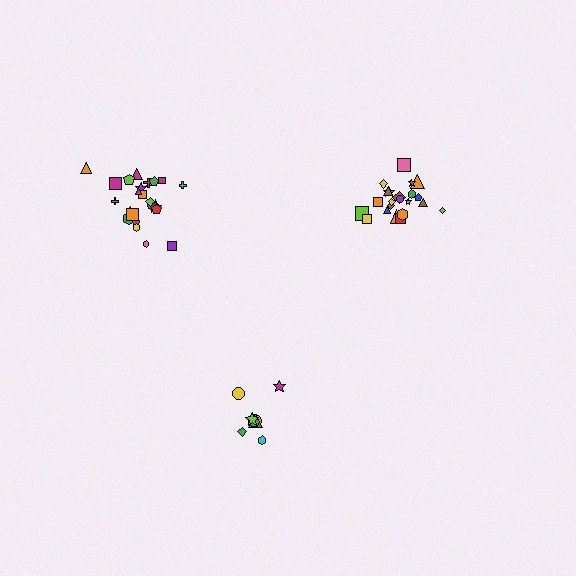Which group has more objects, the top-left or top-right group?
The top-left group.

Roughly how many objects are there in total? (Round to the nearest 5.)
Roughly 55 objects in total.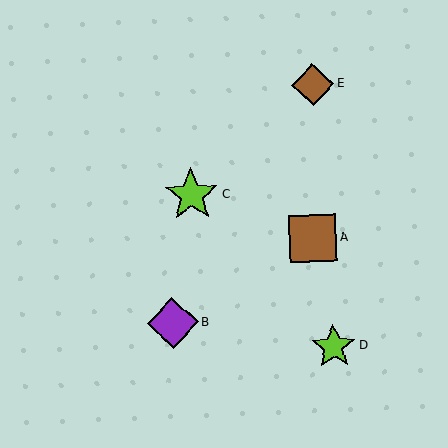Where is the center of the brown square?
The center of the brown square is at (313, 238).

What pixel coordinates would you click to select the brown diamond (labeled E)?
Click at (313, 84) to select the brown diamond E.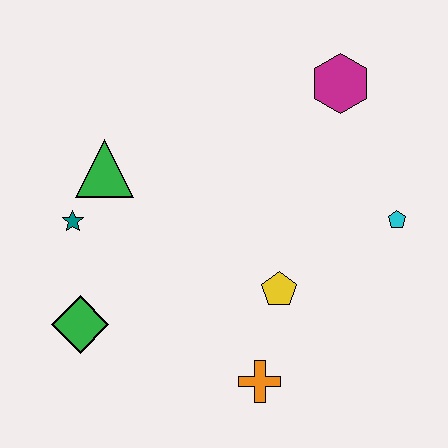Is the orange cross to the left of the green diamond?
No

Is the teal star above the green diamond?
Yes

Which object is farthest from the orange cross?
The magenta hexagon is farthest from the orange cross.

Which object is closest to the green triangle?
The teal star is closest to the green triangle.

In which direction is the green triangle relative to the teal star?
The green triangle is above the teal star.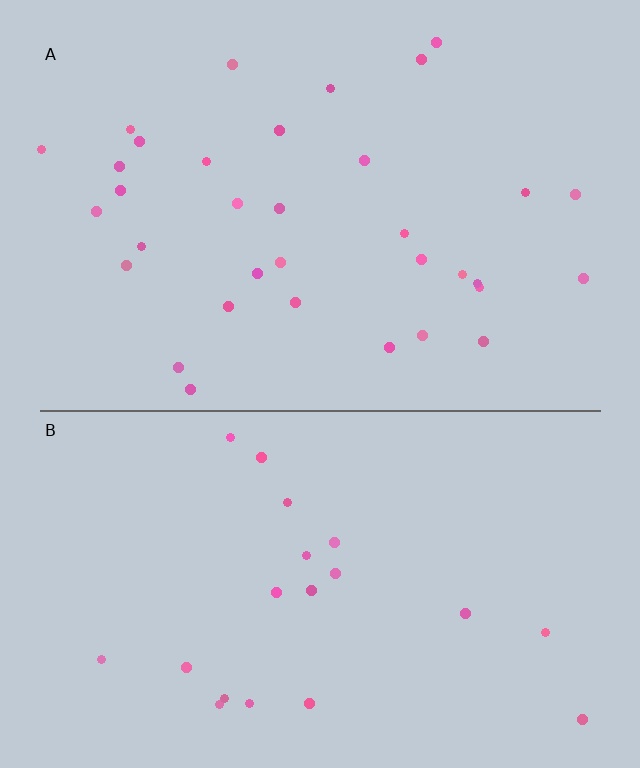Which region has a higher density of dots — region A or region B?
A (the top).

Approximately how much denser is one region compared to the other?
Approximately 1.7× — region A over region B.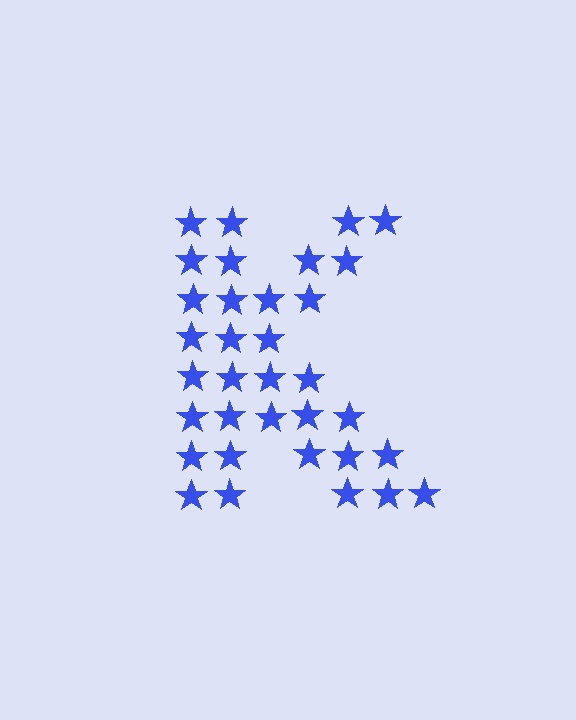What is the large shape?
The large shape is the letter K.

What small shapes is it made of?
It is made of small stars.